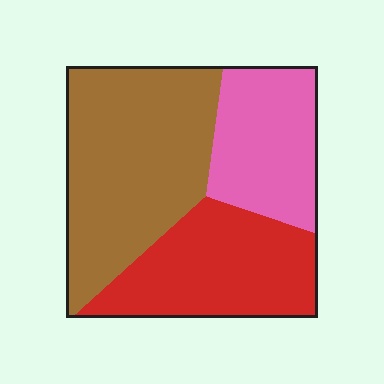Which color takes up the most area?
Brown, at roughly 45%.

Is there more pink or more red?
Red.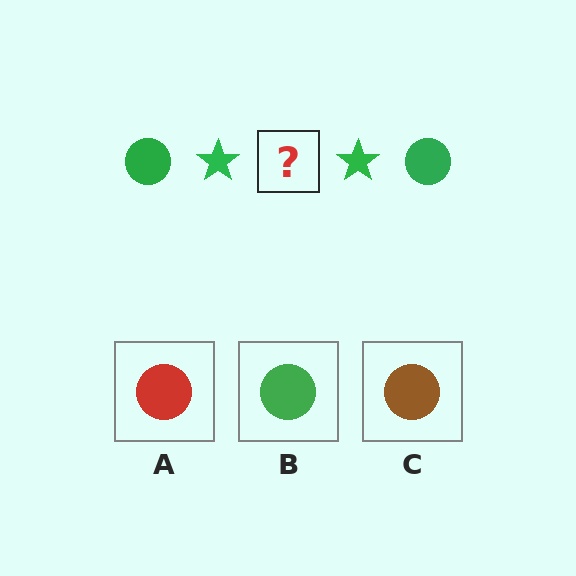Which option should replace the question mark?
Option B.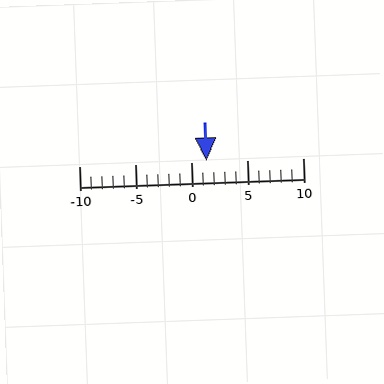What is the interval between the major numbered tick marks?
The major tick marks are spaced 5 units apart.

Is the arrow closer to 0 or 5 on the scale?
The arrow is closer to 0.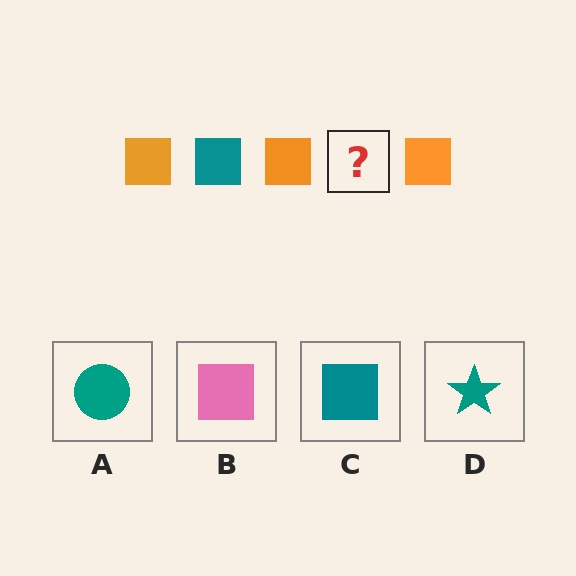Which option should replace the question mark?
Option C.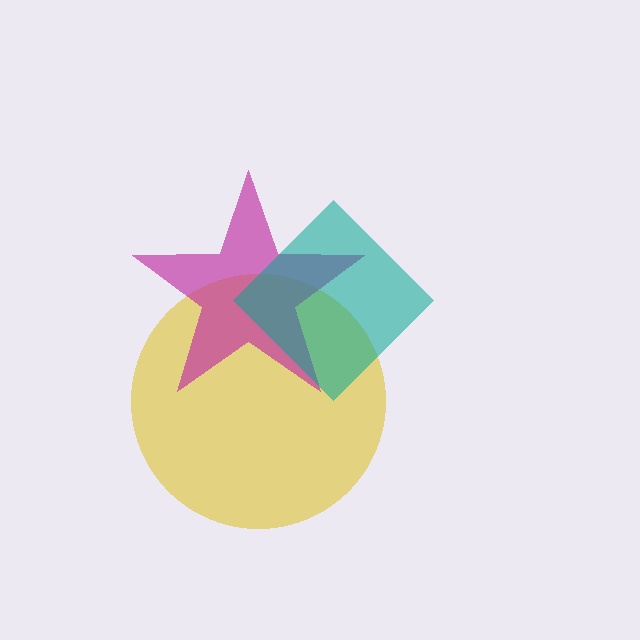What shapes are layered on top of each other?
The layered shapes are: a yellow circle, a magenta star, a teal diamond.